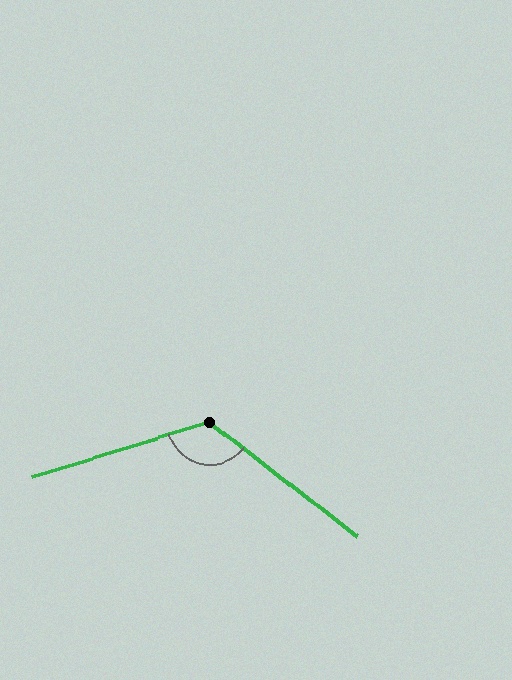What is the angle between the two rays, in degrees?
Approximately 125 degrees.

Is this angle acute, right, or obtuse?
It is obtuse.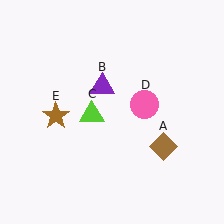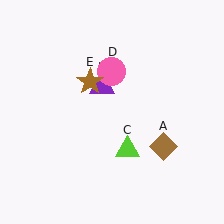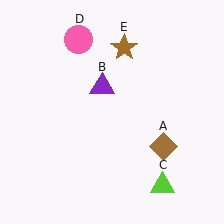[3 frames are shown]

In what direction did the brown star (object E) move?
The brown star (object E) moved up and to the right.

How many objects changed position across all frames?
3 objects changed position: lime triangle (object C), pink circle (object D), brown star (object E).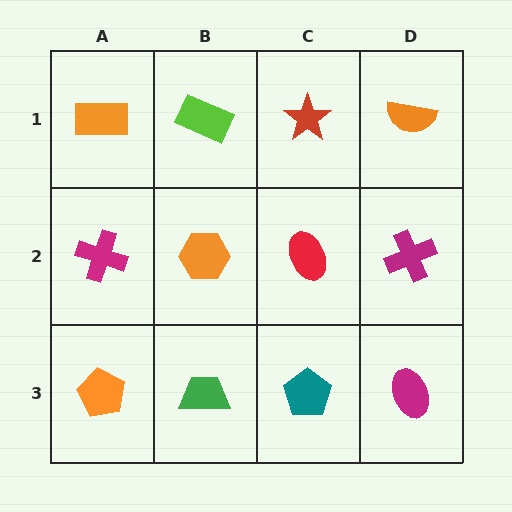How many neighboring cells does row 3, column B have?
3.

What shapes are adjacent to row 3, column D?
A magenta cross (row 2, column D), a teal pentagon (row 3, column C).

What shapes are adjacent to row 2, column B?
A lime rectangle (row 1, column B), a green trapezoid (row 3, column B), a magenta cross (row 2, column A), a red ellipse (row 2, column C).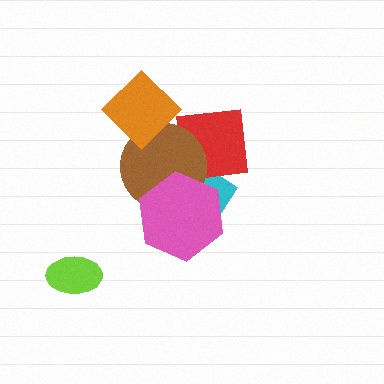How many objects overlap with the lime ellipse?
0 objects overlap with the lime ellipse.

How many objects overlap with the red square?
2 objects overlap with the red square.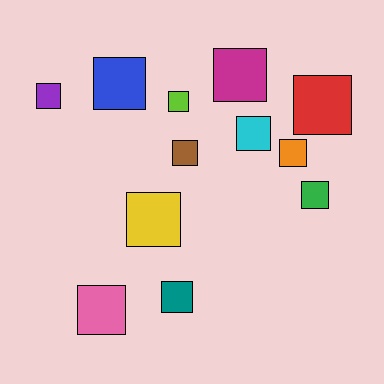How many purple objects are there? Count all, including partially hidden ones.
There is 1 purple object.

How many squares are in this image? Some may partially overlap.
There are 12 squares.